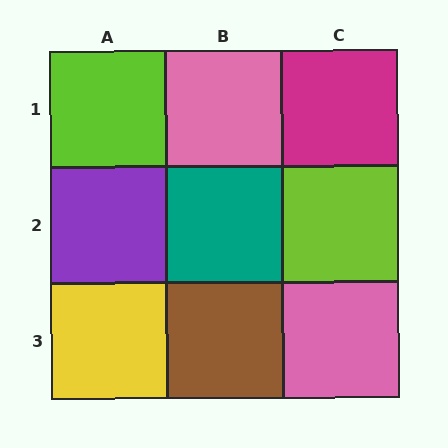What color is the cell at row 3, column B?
Brown.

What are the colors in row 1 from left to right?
Lime, pink, magenta.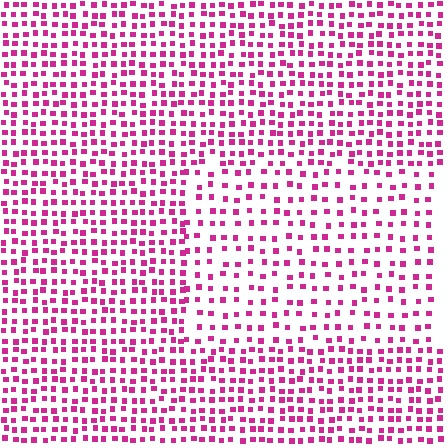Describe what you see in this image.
The image contains small magenta elements arranged at two different densities. A rectangle-shaped region is visible where the elements are less densely packed than the surrounding area.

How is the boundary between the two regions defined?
The boundary is defined by a change in element density (approximately 1.7x ratio). All elements are the same color, size, and shape.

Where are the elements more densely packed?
The elements are more densely packed outside the rectangle boundary.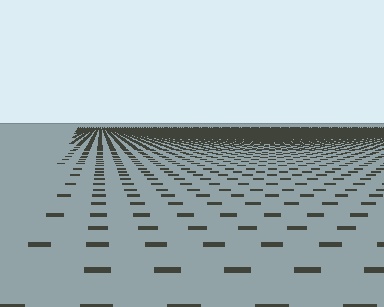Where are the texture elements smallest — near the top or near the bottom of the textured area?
Near the top.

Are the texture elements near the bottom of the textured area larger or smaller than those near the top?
Larger. Near the bottom, elements are closer to the viewer and appear at a bigger on-screen size.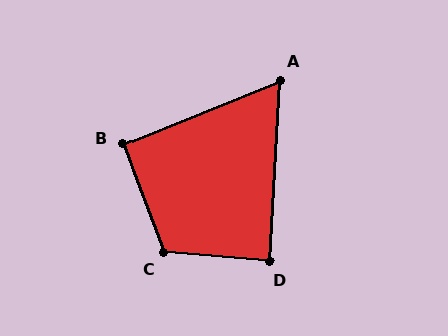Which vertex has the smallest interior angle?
A, at approximately 65 degrees.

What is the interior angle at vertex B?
Approximately 92 degrees (approximately right).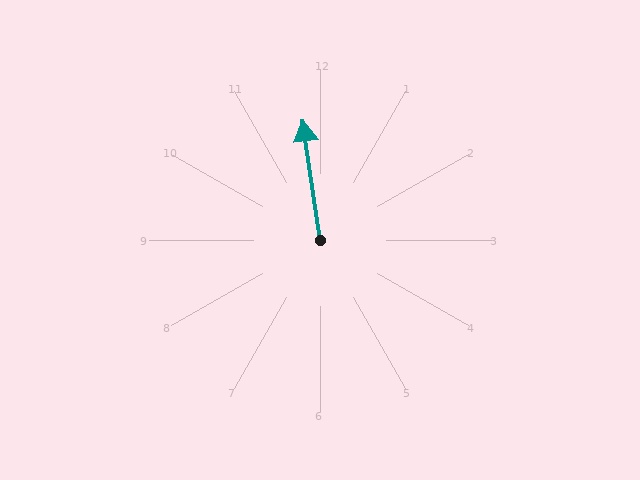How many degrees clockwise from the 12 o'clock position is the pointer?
Approximately 352 degrees.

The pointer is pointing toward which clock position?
Roughly 12 o'clock.